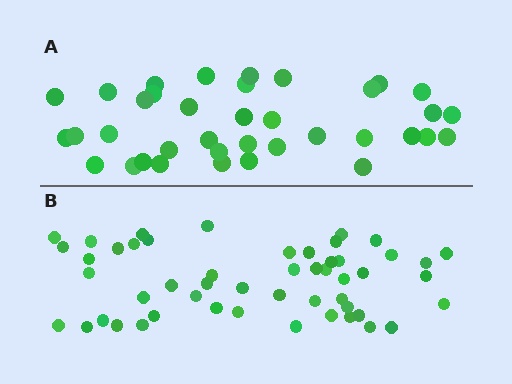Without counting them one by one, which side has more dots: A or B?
Region B (the bottom region) has more dots.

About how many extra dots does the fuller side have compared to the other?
Region B has approximately 15 more dots than region A.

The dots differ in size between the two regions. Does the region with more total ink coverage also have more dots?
No. Region A has more total ink coverage because its dots are larger, but region B actually contains more individual dots. Total area can be misleading — the number of items is what matters here.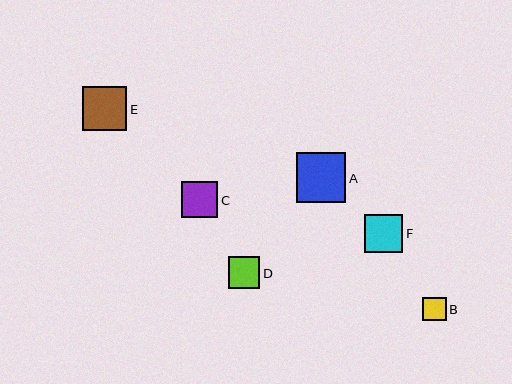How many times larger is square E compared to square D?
Square E is approximately 1.4 times the size of square D.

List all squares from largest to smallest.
From largest to smallest: A, E, F, C, D, B.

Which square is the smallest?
Square B is the smallest with a size of approximately 24 pixels.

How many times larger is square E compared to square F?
Square E is approximately 1.1 times the size of square F.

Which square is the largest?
Square A is the largest with a size of approximately 50 pixels.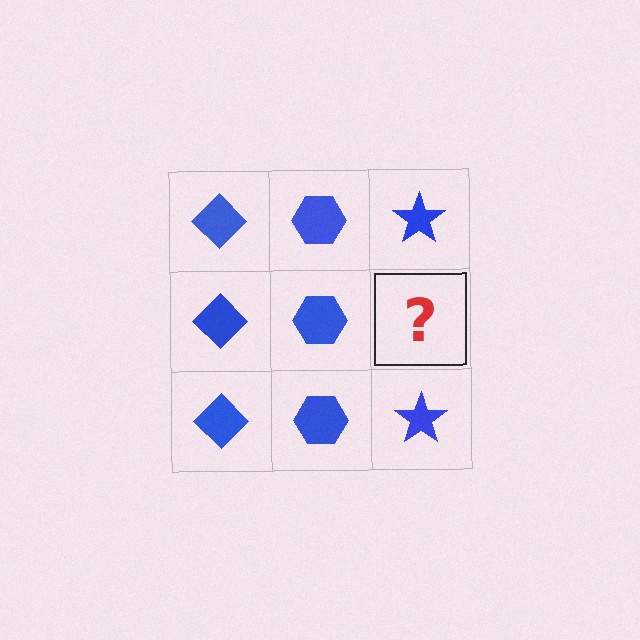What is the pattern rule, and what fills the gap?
The rule is that each column has a consistent shape. The gap should be filled with a blue star.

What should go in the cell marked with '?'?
The missing cell should contain a blue star.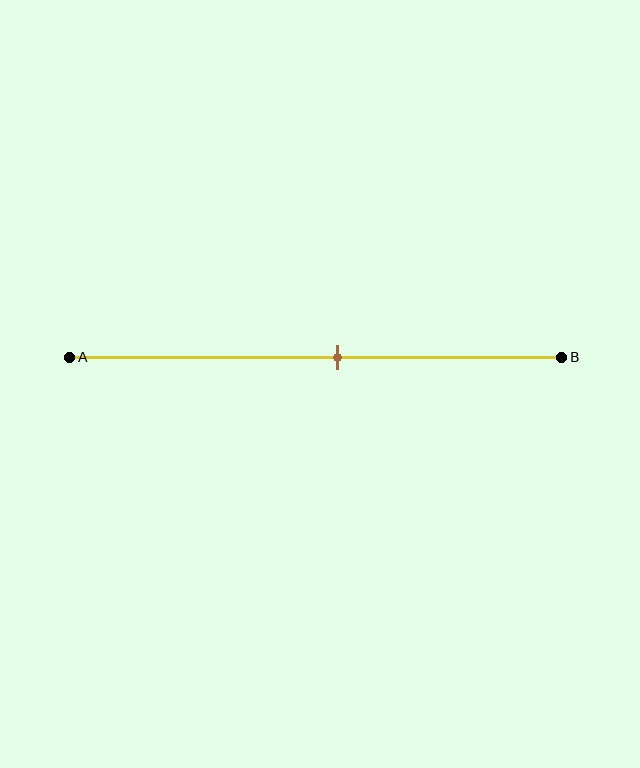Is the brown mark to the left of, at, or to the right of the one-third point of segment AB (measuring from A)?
The brown mark is to the right of the one-third point of segment AB.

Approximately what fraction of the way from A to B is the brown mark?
The brown mark is approximately 55% of the way from A to B.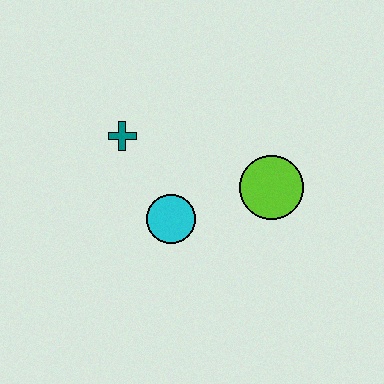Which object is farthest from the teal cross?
The lime circle is farthest from the teal cross.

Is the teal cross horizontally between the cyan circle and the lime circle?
No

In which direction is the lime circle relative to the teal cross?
The lime circle is to the right of the teal cross.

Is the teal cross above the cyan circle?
Yes